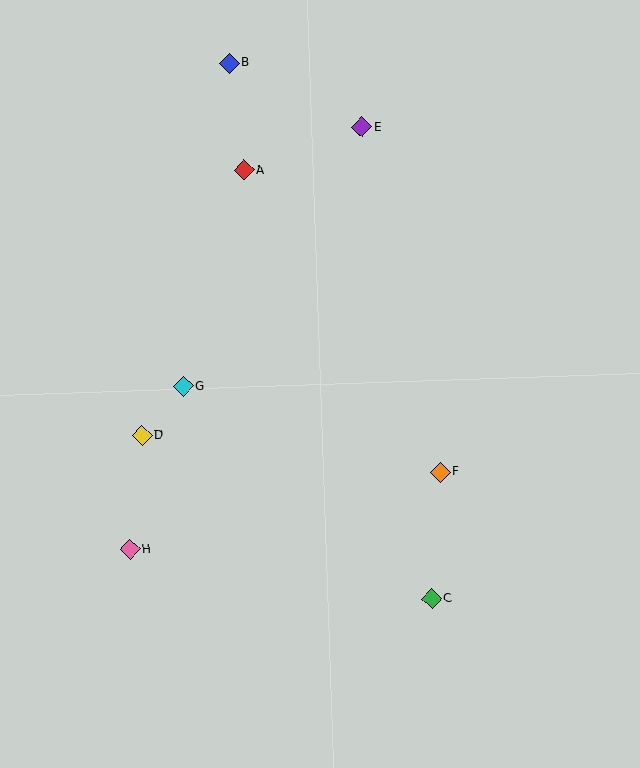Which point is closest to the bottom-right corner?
Point C is closest to the bottom-right corner.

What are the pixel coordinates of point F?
Point F is at (441, 472).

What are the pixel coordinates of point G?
Point G is at (183, 386).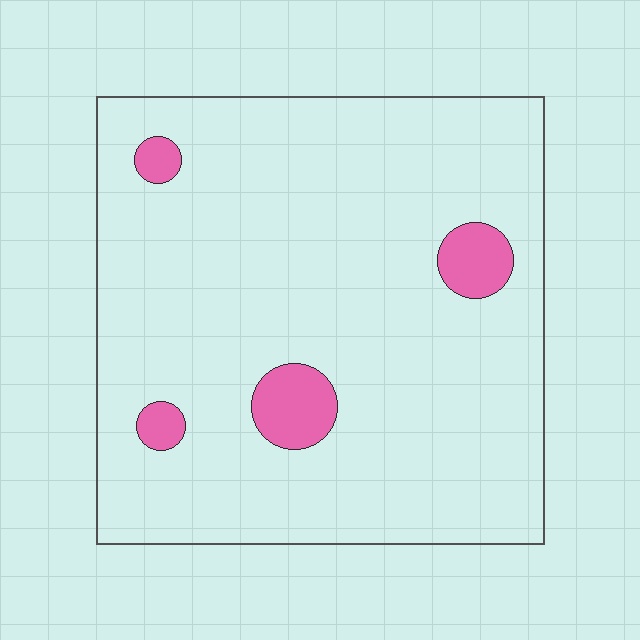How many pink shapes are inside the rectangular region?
4.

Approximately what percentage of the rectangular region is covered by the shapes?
Approximately 5%.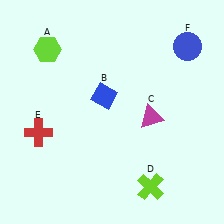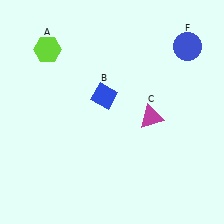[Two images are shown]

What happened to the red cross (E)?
The red cross (E) was removed in Image 2. It was in the bottom-left area of Image 1.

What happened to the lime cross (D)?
The lime cross (D) was removed in Image 2. It was in the bottom-right area of Image 1.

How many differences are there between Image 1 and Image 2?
There are 2 differences between the two images.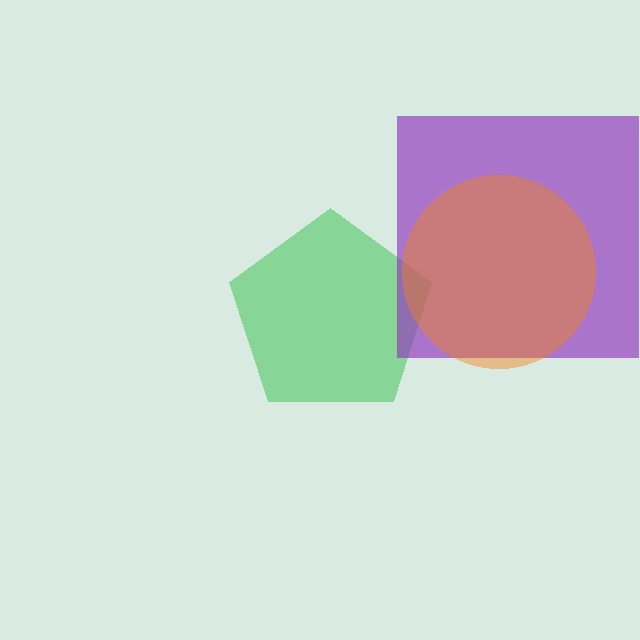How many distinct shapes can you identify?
There are 3 distinct shapes: a green pentagon, a purple square, an orange circle.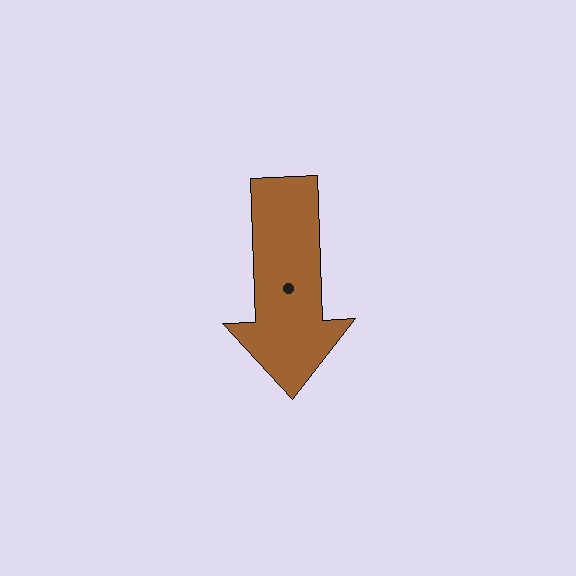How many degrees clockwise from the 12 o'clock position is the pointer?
Approximately 178 degrees.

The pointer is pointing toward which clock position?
Roughly 6 o'clock.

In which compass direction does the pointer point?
South.